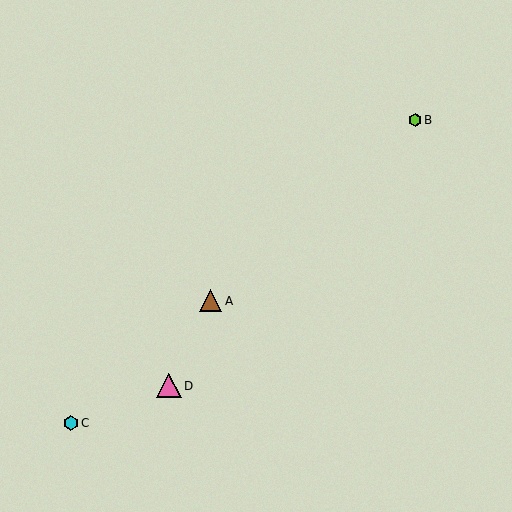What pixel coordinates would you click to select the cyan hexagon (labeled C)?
Click at (71, 423) to select the cyan hexagon C.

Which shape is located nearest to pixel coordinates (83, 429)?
The cyan hexagon (labeled C) at (71, 423) is nearest to that location.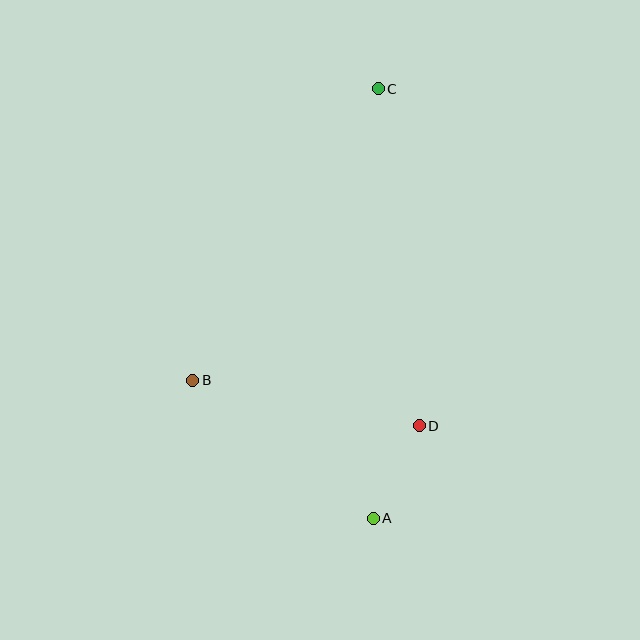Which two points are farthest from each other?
Points A and C are farthest from each other.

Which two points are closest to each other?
Points A and D are closest to each other.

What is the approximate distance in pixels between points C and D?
The distance between C and D is approximately 339 pixels.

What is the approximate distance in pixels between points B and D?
The distance between B and D is approximately 231 pixels.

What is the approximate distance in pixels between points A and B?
The distance between A and B is approximately 228 pixels.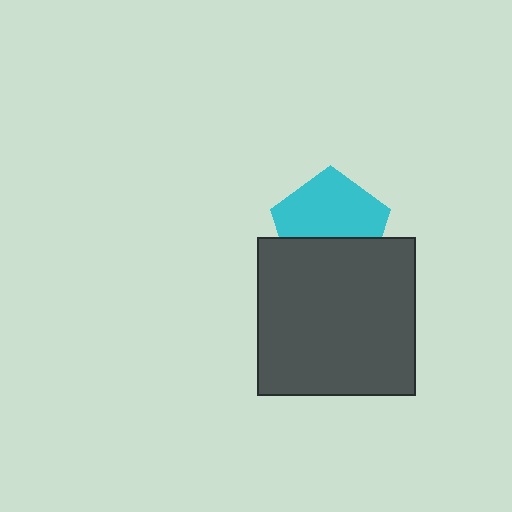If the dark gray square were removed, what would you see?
You would see the complete cyan pentagon.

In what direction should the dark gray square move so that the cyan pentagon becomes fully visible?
The dark gray square should move down. That is the shortest direction to clear the overlap and leave the cyan pentagon fully visible.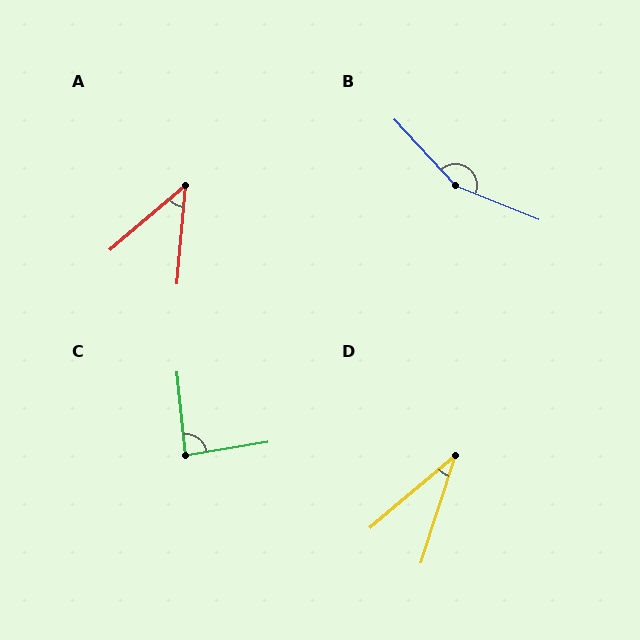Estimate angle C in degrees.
Approximately 86 degrees.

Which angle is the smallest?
D, at approximately 32 degrees.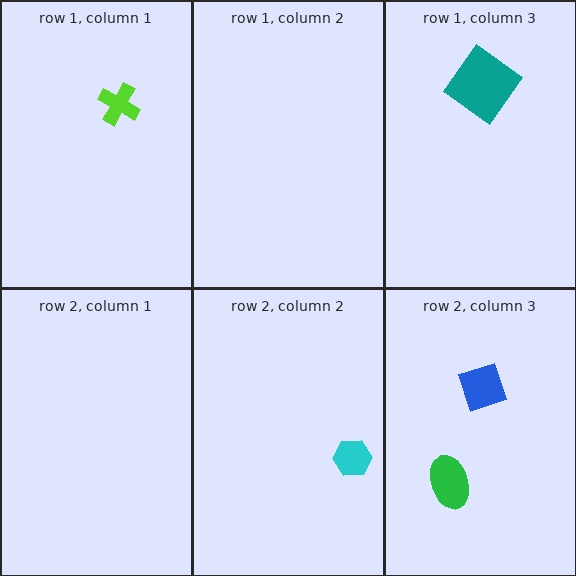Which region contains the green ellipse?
The row 2, column 3 region.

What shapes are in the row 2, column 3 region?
The green ellipse, the blue diamond.